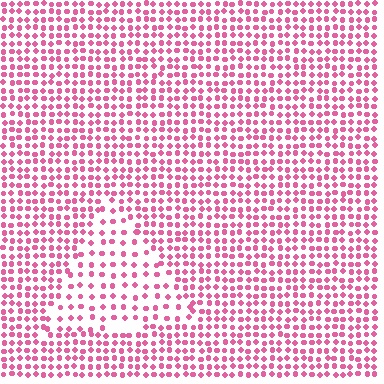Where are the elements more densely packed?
The elements are more densely packed outside the triangle boundary.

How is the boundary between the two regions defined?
The boundary is defined by a change in element density (approximately 1.9x ratio). All elements are the same color, size, and shape.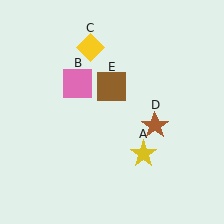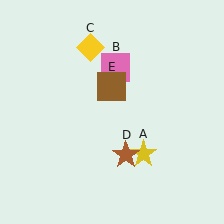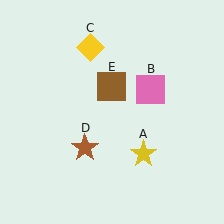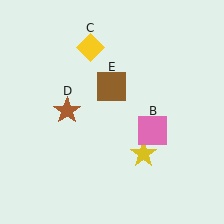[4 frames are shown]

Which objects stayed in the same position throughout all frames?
Yellow star (object A) and yellow diamond (object C) and brown square (object E) remained stationary.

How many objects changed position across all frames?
2 objects changed position: pink square (object B), brown star (object D).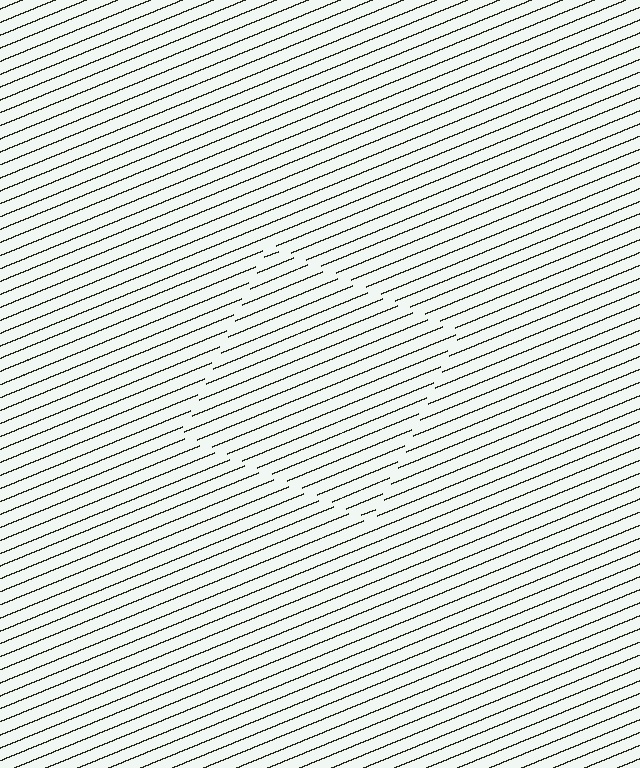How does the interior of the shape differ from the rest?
The interior of the shape contains the same grating, shifted by half a period — the contour is defined by the phase discontinuity where line-ends from the inner and outer gratings abut.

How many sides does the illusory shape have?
4 sides — the line-ends trace a square.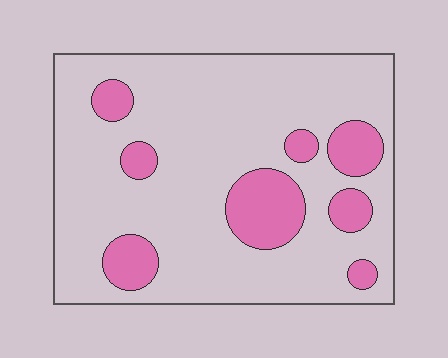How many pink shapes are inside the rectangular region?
8.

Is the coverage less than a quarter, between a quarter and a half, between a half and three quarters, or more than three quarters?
Less than a quarter.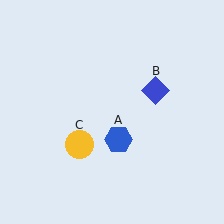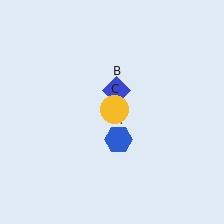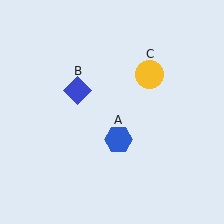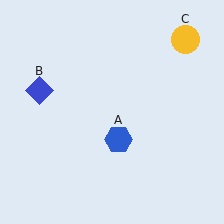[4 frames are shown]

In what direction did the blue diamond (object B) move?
The blue diamond (object B) moved left.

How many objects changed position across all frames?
2 objects changed position: blue diamond (object B), yellow circle (object C).